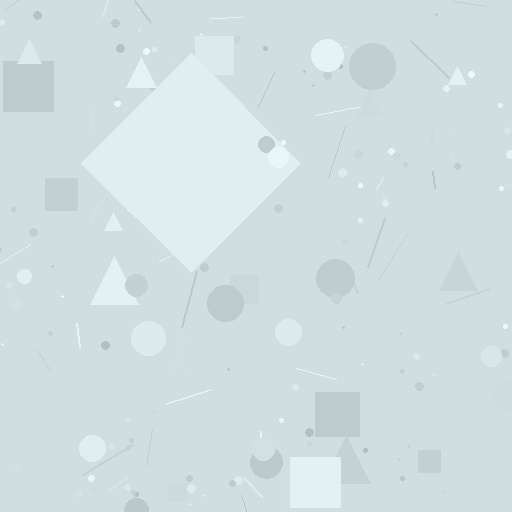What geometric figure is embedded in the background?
A diamond is embedded in the background.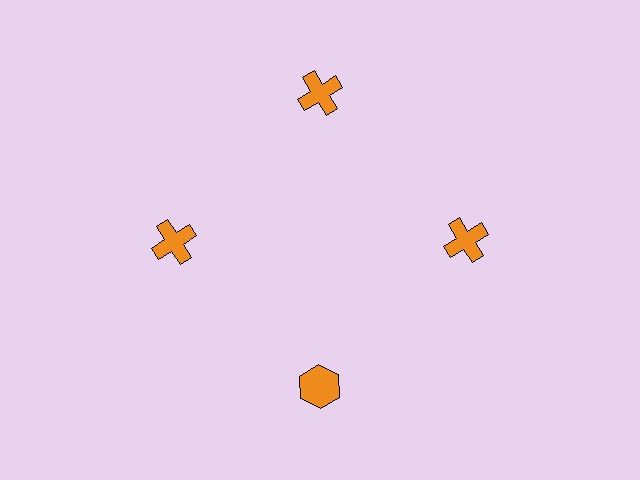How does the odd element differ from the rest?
It has a different shape: hexagon instead of cross.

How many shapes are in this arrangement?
There are 4 shapes arranged in a ring pattern.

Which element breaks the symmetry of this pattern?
The orange hexagon at roughly the 6 o'clock position breaks the symmetry. All other shapes are orange crosses.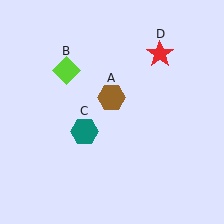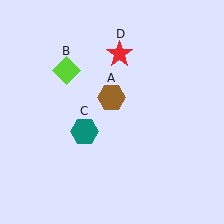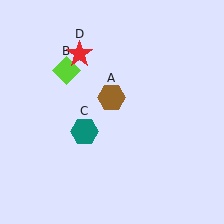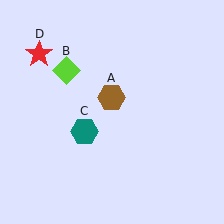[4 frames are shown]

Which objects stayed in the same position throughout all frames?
Brown hexagon (object A) and lime diamond (object B) and teal hexagon (object C) remained stationary.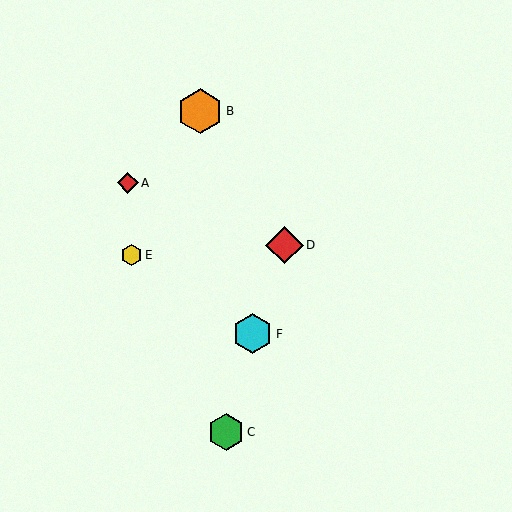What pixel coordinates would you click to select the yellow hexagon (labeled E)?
Click at (132, 255) to select the yellow hexagon E.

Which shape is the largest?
The orange hexagon (labeled B) is the largest.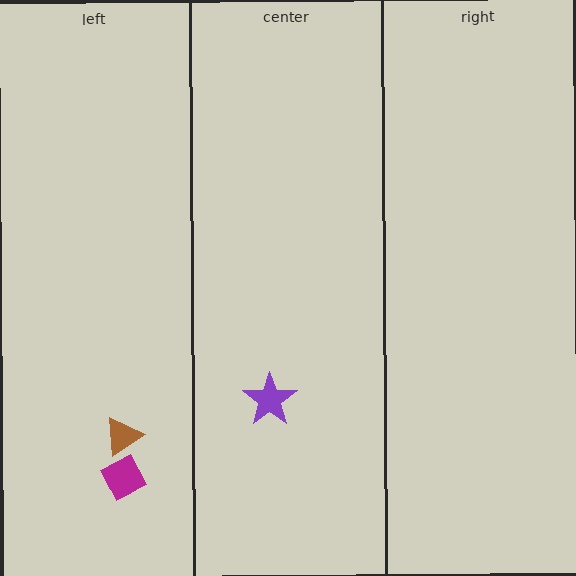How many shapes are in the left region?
2.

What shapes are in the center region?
The purple star.